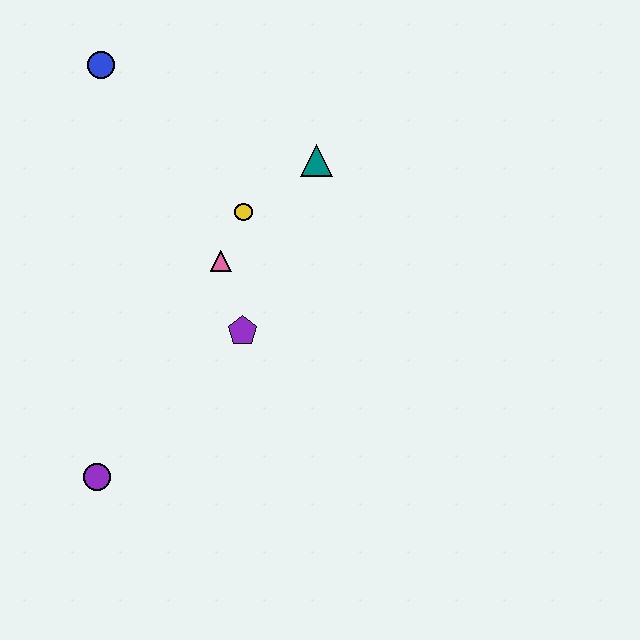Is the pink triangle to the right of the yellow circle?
No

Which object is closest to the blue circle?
The yellow circle is closest to the blue circle.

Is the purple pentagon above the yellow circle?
No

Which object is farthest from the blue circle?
The purple circle is farthest from the blue circle.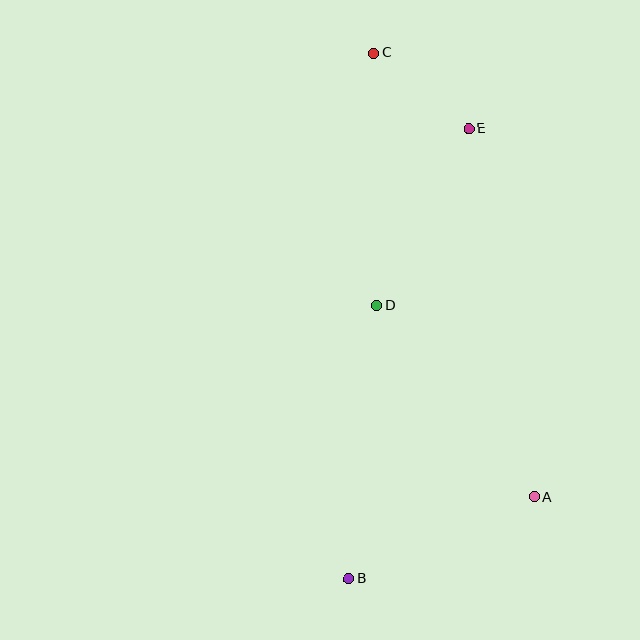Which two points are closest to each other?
Points C and E are closest to each other.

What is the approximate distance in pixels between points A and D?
The distance between A and D is approximately 248 pixels.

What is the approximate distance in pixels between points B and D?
The distance between B and D is approximately 275 pixels.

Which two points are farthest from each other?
Points B and C are farthest from each other.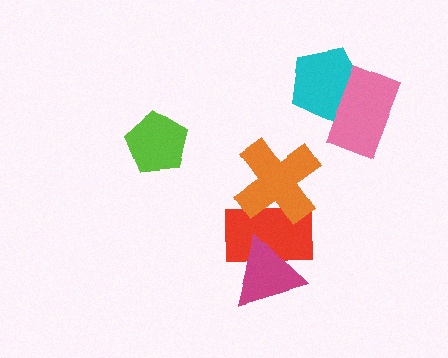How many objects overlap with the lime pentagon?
0 objects overlap with the lime pentagon.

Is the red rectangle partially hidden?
Yes, it is partially covered by another shape.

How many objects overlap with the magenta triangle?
1 object overlaps with the magenta triangle.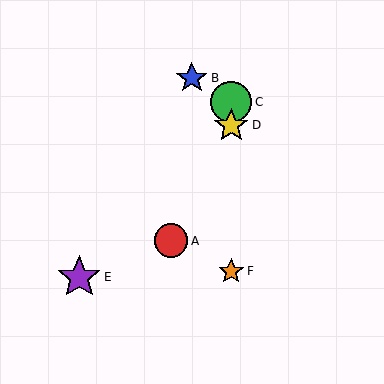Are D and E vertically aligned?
No, D is at x≈231 and E is at x≈79.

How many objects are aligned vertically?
3 objects (C, D, F) are aligned vertically.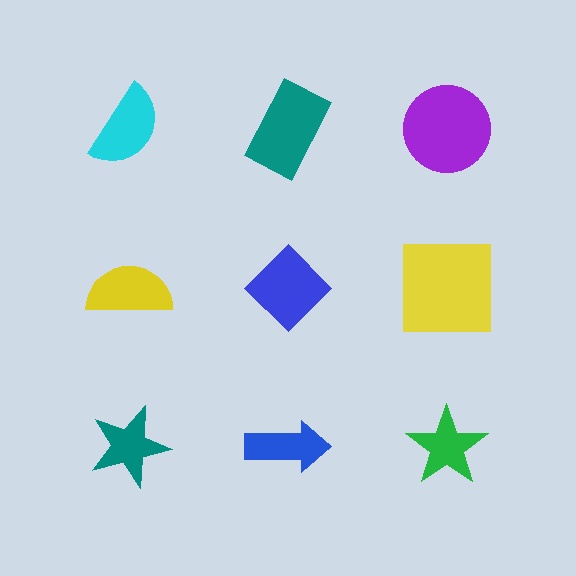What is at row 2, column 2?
A blue diamond.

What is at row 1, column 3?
A purple circle.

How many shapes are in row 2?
3 shapes.